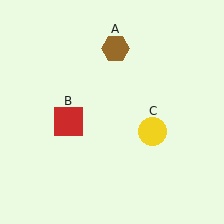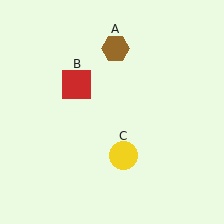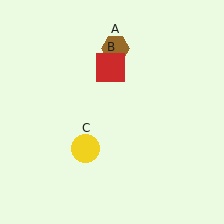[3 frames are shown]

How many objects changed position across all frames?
2 objects changed position: red square (object B), yellow circle (object C).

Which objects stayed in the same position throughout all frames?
Brown hexagon (object A) remained stationary.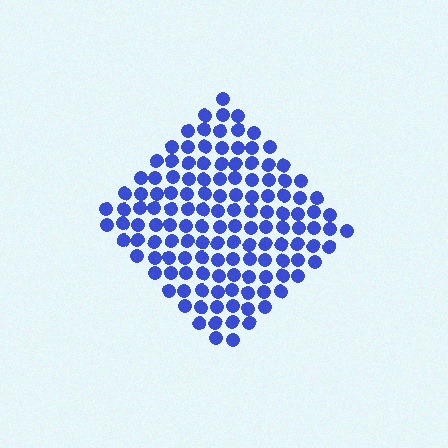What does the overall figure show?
The overall figure shows a diamond.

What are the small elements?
The small elements are circles.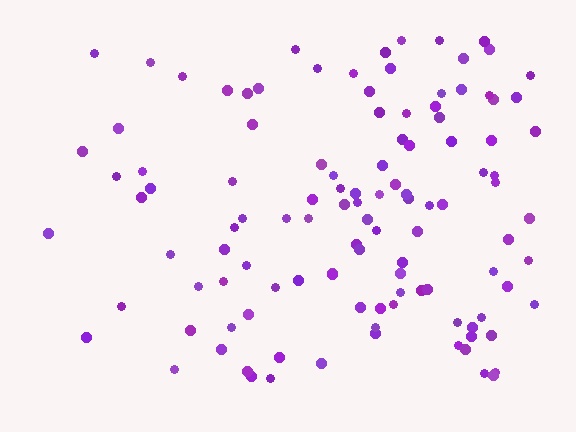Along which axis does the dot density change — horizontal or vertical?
Horizontal.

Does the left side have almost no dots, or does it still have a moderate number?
Still a moderate number, just noticeably fewer than the right.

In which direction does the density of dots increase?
From left to right, with the right side densest.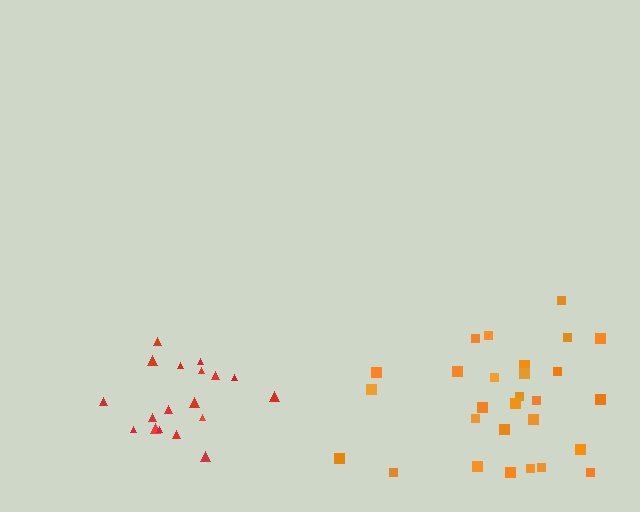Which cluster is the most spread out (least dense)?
Orange.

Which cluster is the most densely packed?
Red.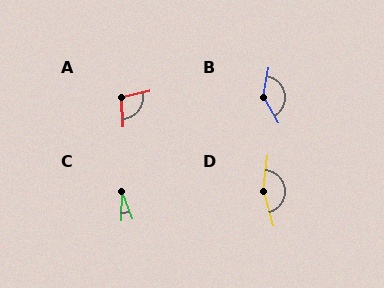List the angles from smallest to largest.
C (22°), A (99°), B (140°), D (157°).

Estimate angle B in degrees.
Approximately 140 degrees.